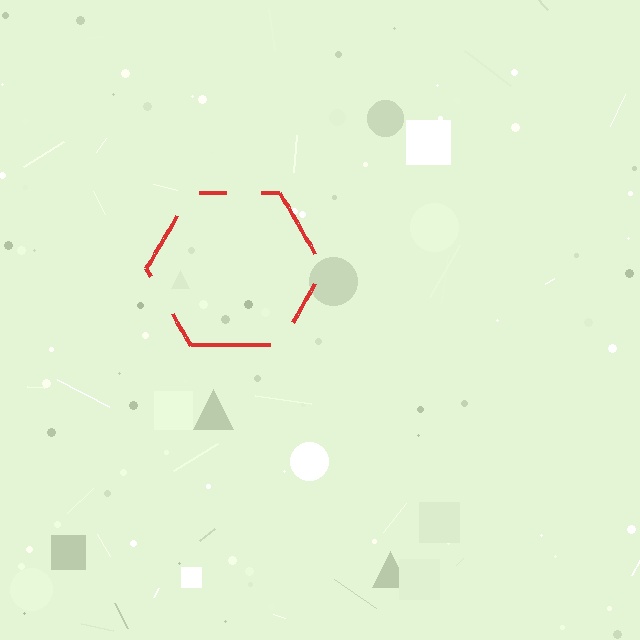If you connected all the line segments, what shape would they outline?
They would outline a hexagon.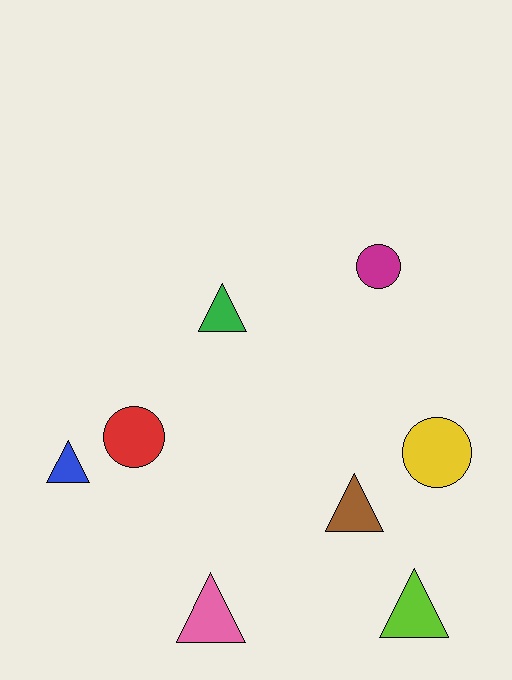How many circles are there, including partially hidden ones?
There are 3 circles.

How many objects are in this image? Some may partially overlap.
There are 8 objects.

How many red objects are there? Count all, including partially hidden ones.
There is 1 red object.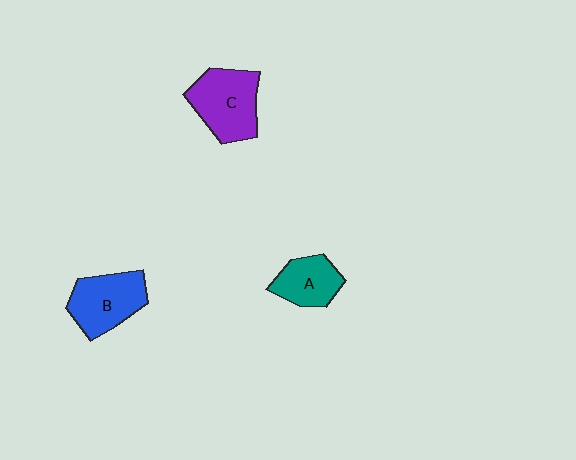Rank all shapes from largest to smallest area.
From largest to smallest: C (purple), B (blue), A (teal).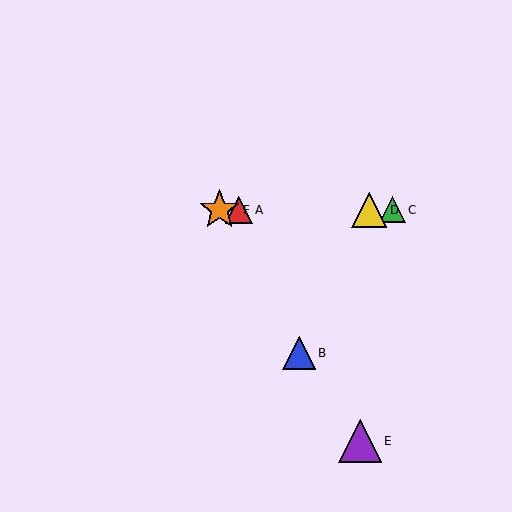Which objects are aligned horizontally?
Objects A, C, D, F are aligned horizontally.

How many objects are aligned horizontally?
4 objects (A, C, D, F) are aligned horizontally.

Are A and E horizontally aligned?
No, A is at y≈210 and E is at y≈441.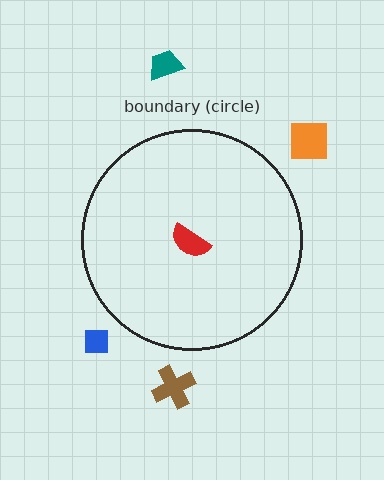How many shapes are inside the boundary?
1 inside, 4 outside.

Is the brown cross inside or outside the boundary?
Outside.